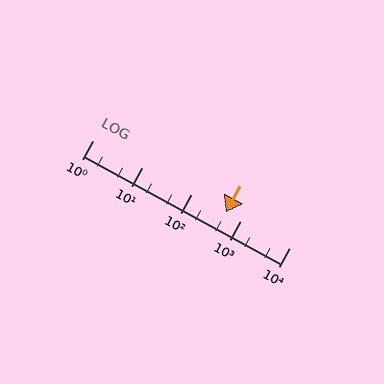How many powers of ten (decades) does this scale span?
The scale spans 4 decades, from 1 to 10000.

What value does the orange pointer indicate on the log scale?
The pointer indicates approximately 510.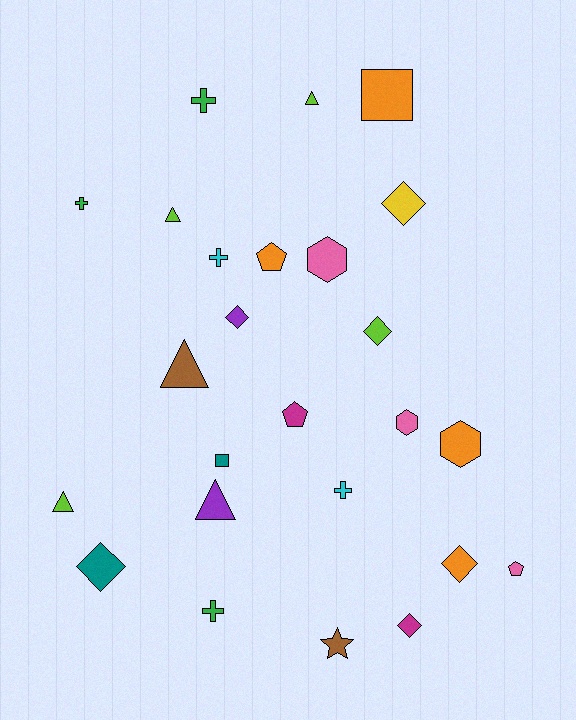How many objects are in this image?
There are 25 objects.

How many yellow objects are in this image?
There is 1 yellow object.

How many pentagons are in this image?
There are 3 pentagons.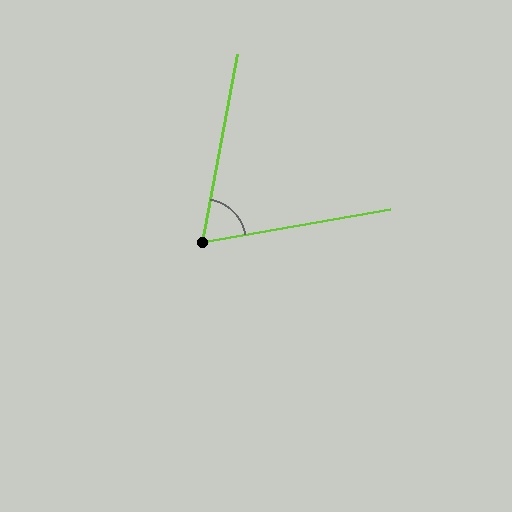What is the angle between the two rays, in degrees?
Approximately 70 degrees.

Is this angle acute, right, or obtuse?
It is acute.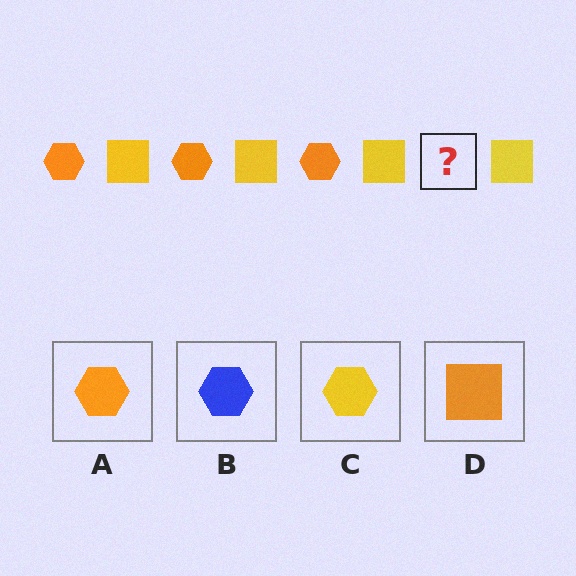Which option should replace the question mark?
Option A.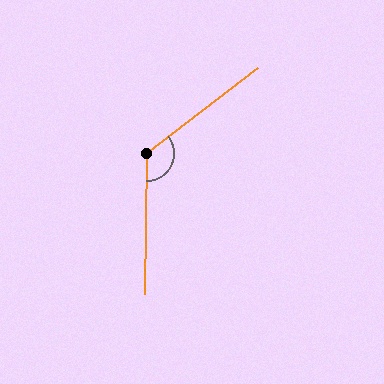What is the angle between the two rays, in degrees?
Approximately 129 degrees.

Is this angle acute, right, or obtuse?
It is obtuse.